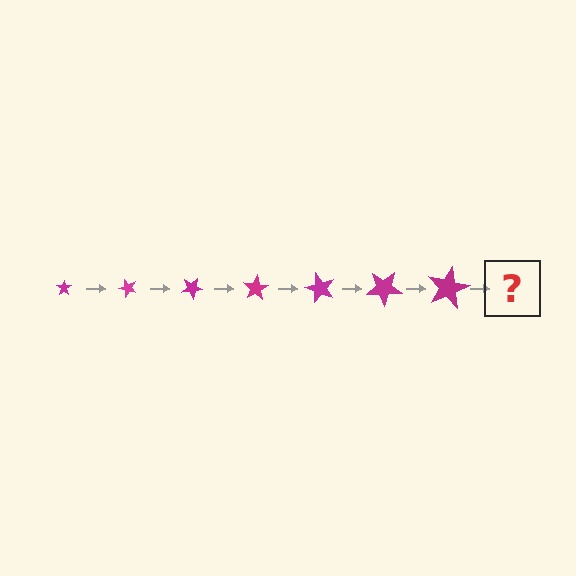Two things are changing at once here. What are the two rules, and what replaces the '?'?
The two rules are that the star grows larger each step and it rotates 50 degrees each step. The '?' should be a star, larger than the previous one and rotated 350 degrees from the start.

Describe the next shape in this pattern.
It should be a star, larger than the previous one and rotated 350 degrees from the start.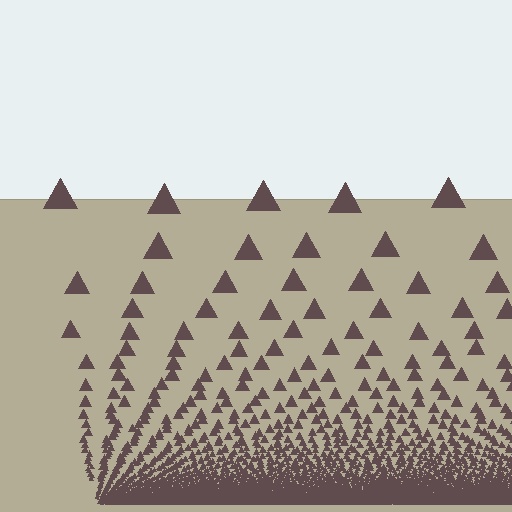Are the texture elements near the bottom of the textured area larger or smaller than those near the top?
Smaller. The gradient is inverted — elements near the bottom are smaller and denser.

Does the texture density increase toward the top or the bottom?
Density increases toward the bottom.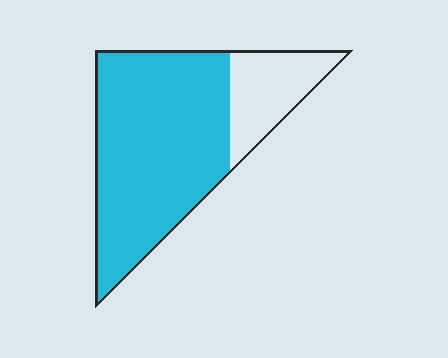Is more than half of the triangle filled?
Yes.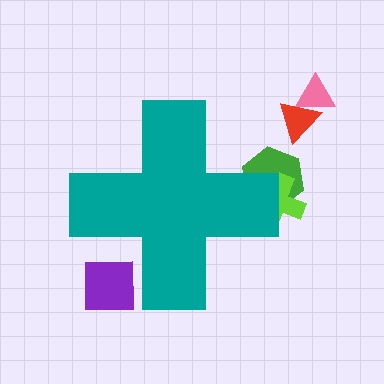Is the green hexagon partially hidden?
Yes, the green hexagon is partially hidden behind the teal cross.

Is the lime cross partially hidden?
Yes, the lime cross is partially hidden behind the teal cross.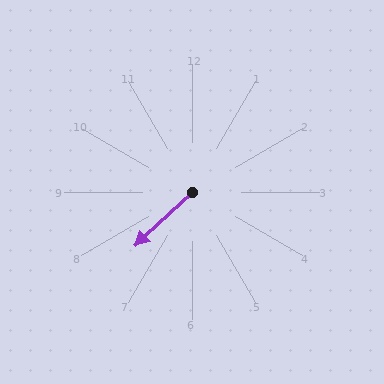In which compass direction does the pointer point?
Southwest.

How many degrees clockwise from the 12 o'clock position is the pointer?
Approximately 227 degrees.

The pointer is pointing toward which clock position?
Roughly 8 o'clock.